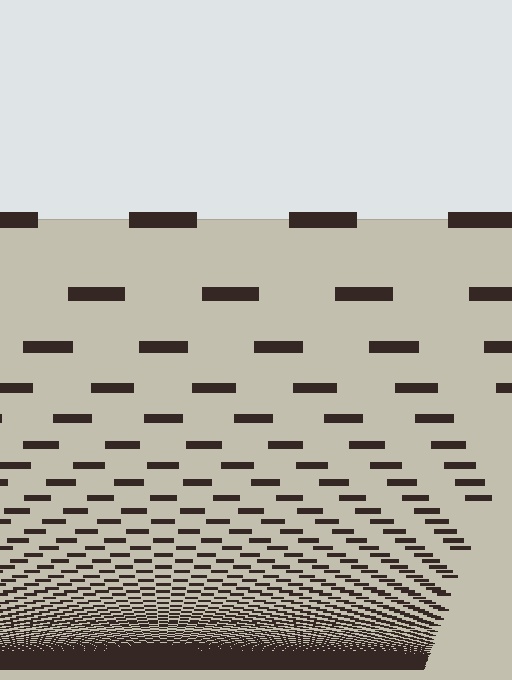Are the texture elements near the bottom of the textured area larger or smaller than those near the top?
Smaller. The gradient is inverted — elements near the bottom are smaller and denser.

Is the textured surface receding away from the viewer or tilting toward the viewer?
The surface appears to tilt toward the viewer. Texture elements get larger and sparser toward the top.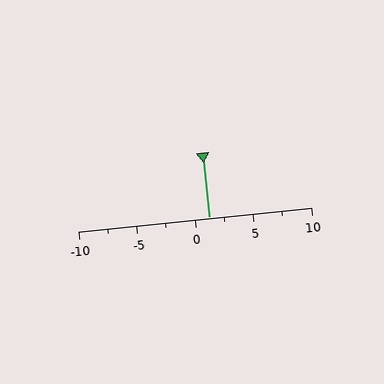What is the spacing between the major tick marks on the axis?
The major ticks are spaced 5 apart.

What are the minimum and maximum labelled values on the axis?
The axis runs from -10 to 10.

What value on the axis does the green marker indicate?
The marker indicates approximately 1.2.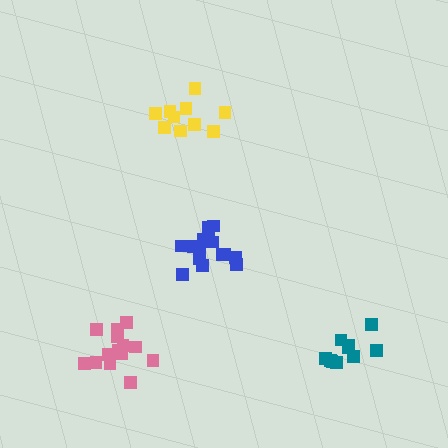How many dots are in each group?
Group 1: 16 dots, Group 2: 15 dots, Group 3: 10 dots, Group 4: 10 dots (51 total).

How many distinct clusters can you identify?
There are 4 distinct clusters.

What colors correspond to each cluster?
The clusters are colored: pink, blue, yellow, teal.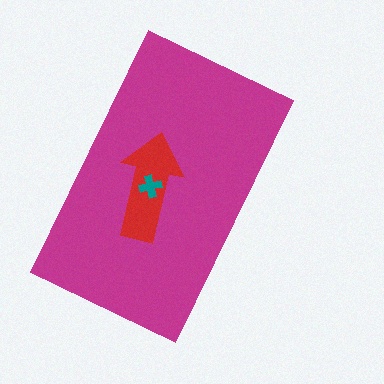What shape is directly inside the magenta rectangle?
The red arrow.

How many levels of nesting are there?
3.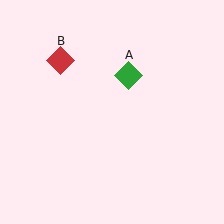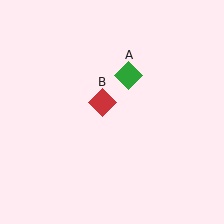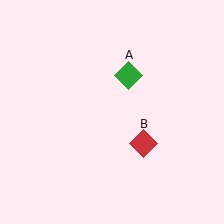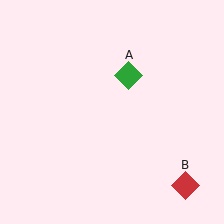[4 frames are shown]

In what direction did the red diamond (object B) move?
The red diamond (object B) moved down and to the right.